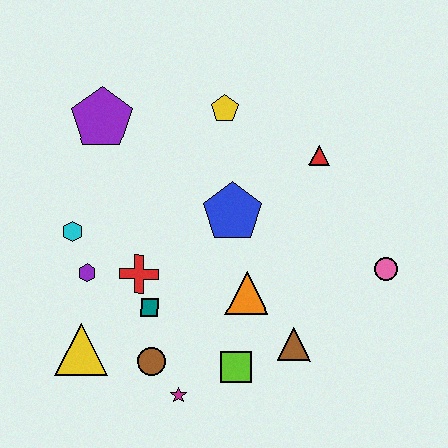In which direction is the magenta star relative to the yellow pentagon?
The magenta star is below the yellow pentagon.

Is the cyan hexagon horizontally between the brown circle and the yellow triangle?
No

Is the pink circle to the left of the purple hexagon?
No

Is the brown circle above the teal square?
No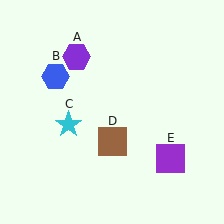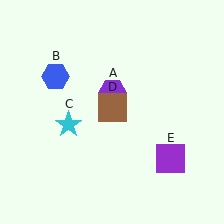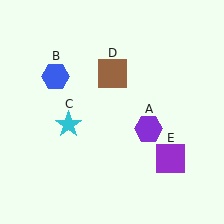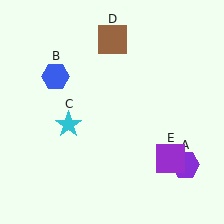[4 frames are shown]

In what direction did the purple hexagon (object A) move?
The purple hexagon (object A) moved down and to the right.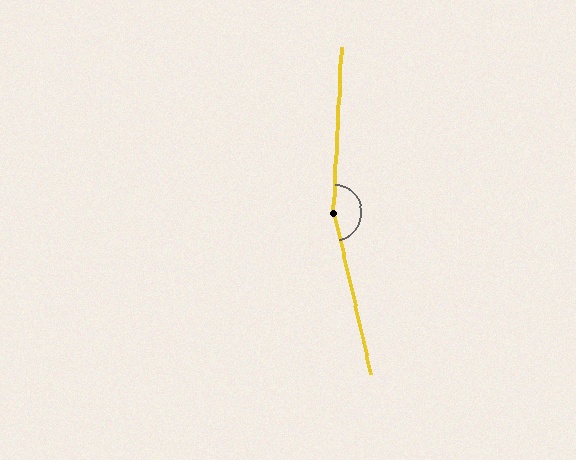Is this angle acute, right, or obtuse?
It is obtuse.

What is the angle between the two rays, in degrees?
Approximately 164 degrees.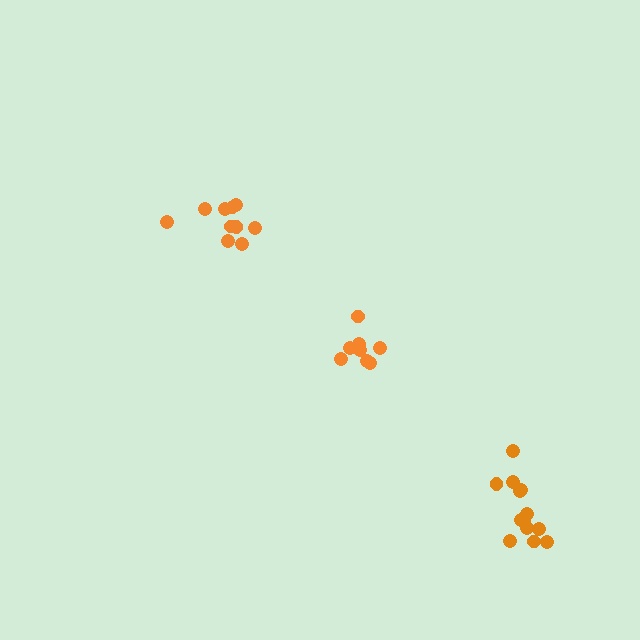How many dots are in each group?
Group 1: 13 dots, Group 2: 10 dots, Group 3: 8 dots (31 total).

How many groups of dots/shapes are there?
There are 3 groups.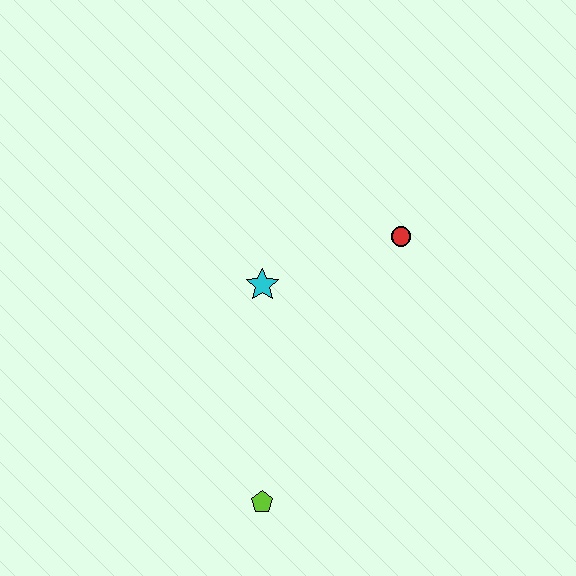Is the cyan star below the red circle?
Yes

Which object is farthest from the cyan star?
The lime pentagon is farthest from the cyan star.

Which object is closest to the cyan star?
The red circle is closest to the cyan star.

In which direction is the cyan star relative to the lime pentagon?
The cyan star is above the lime pentagon.